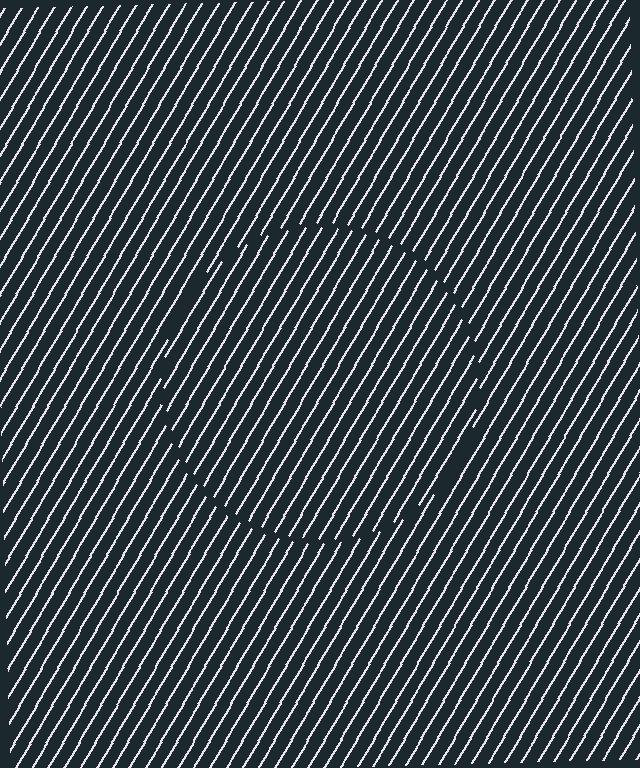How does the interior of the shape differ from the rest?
The interior of the shape contains the same grating, shifted by half a period — the contour is defined by the phase discontinuity where line-ends from the inner and outer gratings abut.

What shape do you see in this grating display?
An illusory circle. The interior of the shape contains the same grating, shifted by half a period — the contour is defined by the phase discontinuity where line-ends from the inner and outer gratings abut.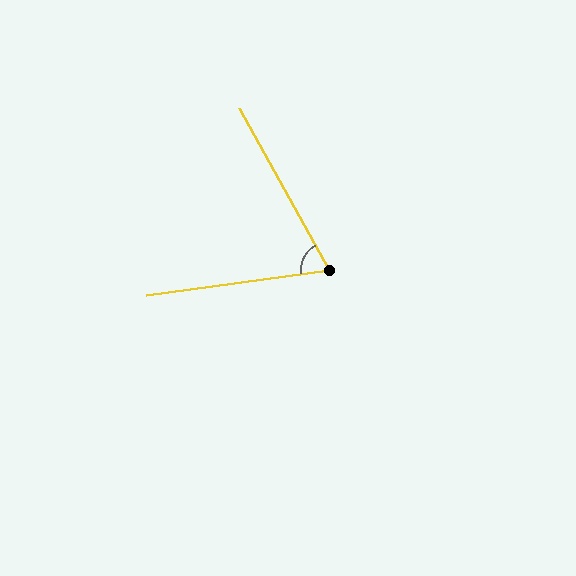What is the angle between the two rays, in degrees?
Approximately 69 degrees.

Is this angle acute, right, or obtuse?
It is acute.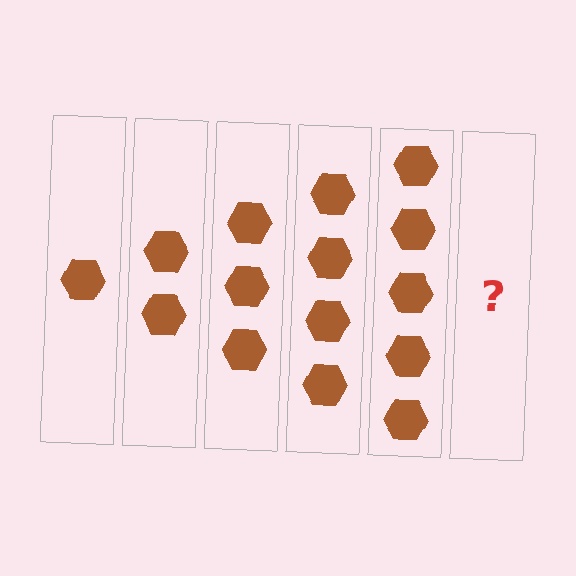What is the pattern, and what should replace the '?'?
The pattern is that each step adds one more hexagon. The '?' should be 6 hexagons.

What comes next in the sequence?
The next element should be 6 hexagons.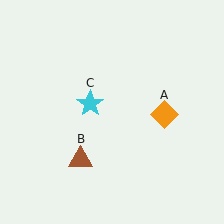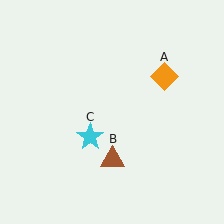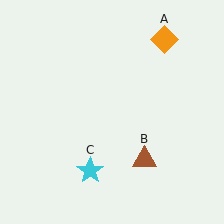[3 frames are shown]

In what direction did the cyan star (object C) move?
The cyan star (object C) moved down.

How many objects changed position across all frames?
3 objects changed position: orange diamond (object A), brown triangle (object B), cyan star (object C).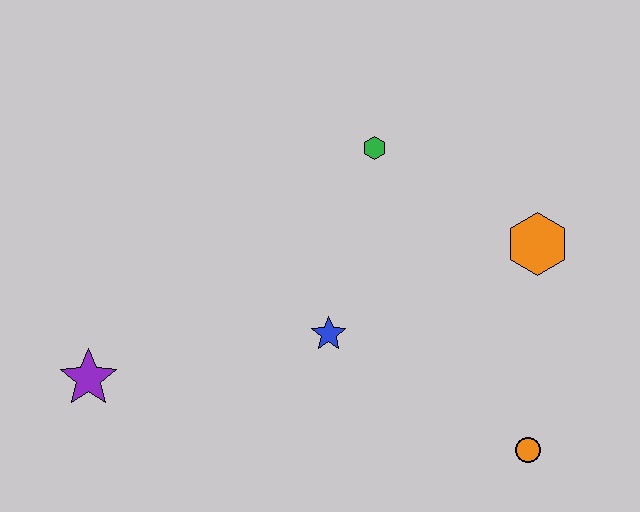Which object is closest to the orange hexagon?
The green hexagon is closest to the orange hexagon.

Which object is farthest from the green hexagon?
The purple star is farthest from the green hexagon.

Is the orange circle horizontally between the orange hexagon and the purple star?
Yes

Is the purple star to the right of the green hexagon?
No